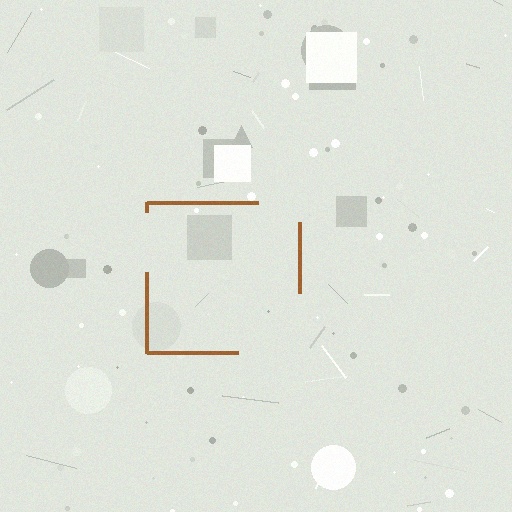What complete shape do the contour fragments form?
The contour fragments form a square.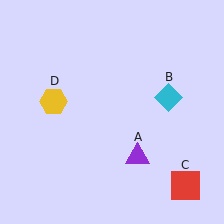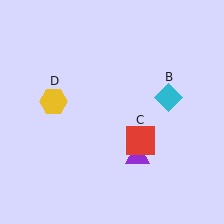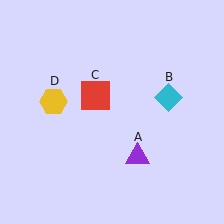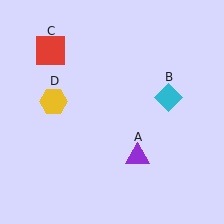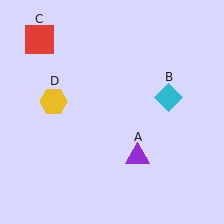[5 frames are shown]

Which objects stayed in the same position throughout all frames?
Purple triangle (object A) and cyan diamond (object B) and yellow hexagon (object D) remained stationary.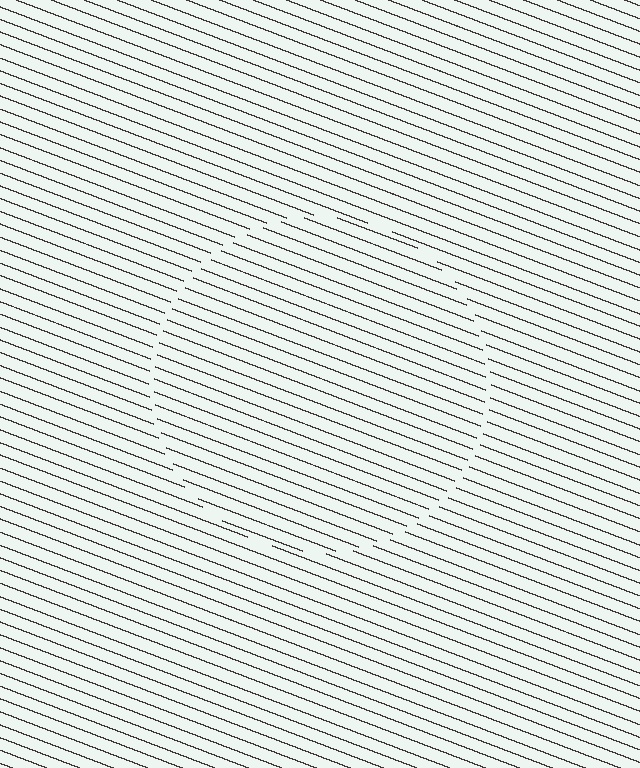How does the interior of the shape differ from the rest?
The interior of the shape contains the same grating, shifted by half a period — the contour is defined by the phase discontinuity where line-ends from the inner and outer gratings abut.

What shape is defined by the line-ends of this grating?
An illusory circle. The interior of the shape contains the same grating, shifted by half a period — the contour is defined by the phase discontinuity where line-ends from the inner and outer gratings abut.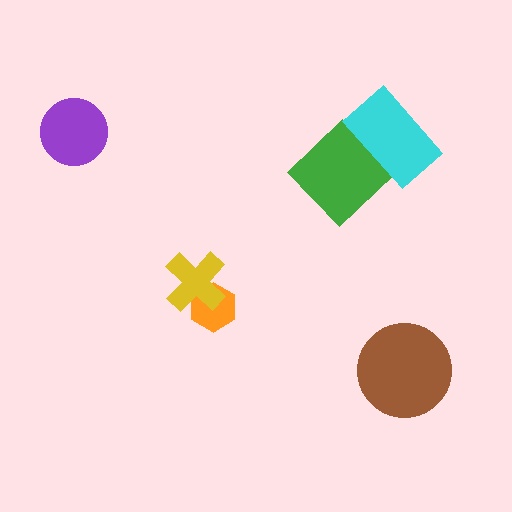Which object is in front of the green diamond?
The cyan rectangle is in front of the green diamond.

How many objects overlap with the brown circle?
0 objects overlap with the brown circle.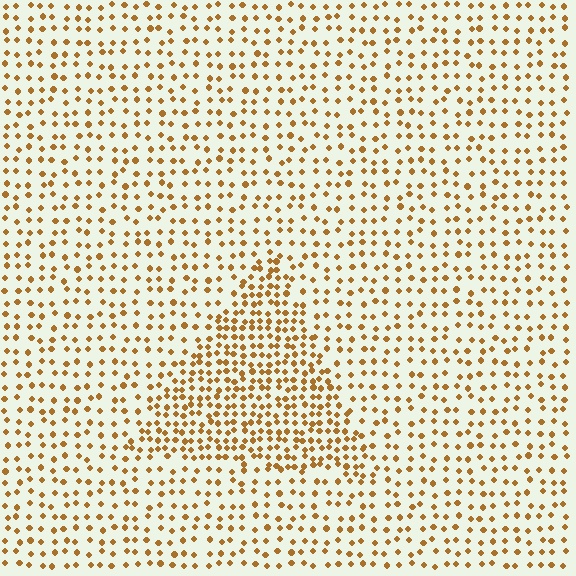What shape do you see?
I see a triangle.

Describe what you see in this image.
The image contains small brown elements arranged at two different densities. A triangle-shaped region is visible where the elements are more densely packed than the surrounding area.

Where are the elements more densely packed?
The elements are more densely packed inside the triangle boundary.